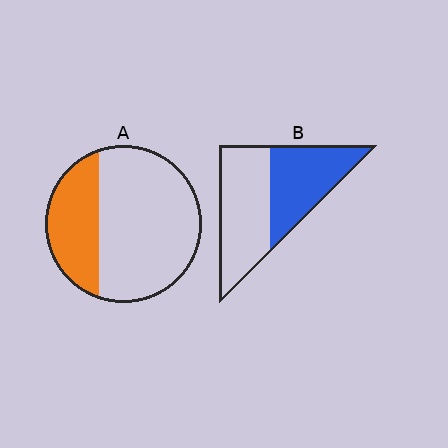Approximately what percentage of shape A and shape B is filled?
A is approximately 30% and B is approximately 45%.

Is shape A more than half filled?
No.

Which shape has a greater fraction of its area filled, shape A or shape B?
Shape B.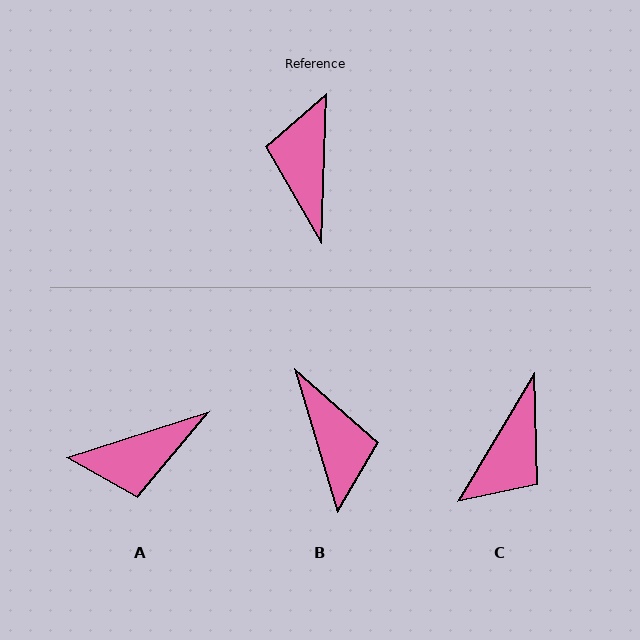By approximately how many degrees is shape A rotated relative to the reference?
Approximately 110 degrees counter-clockwise.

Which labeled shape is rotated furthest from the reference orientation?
B, about 161 degrees away.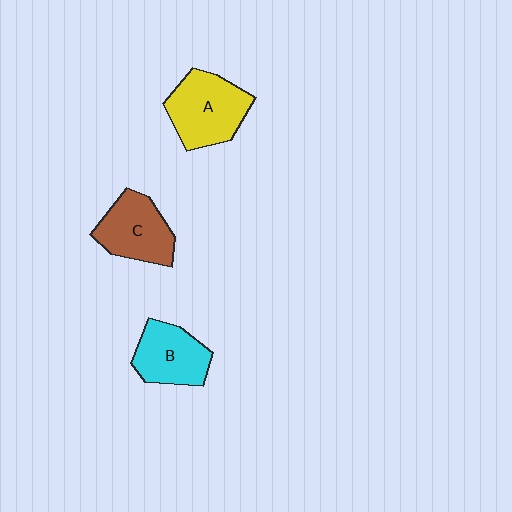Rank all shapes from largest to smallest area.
From largest to smallest: A (yellow), C (brown), B (cyan).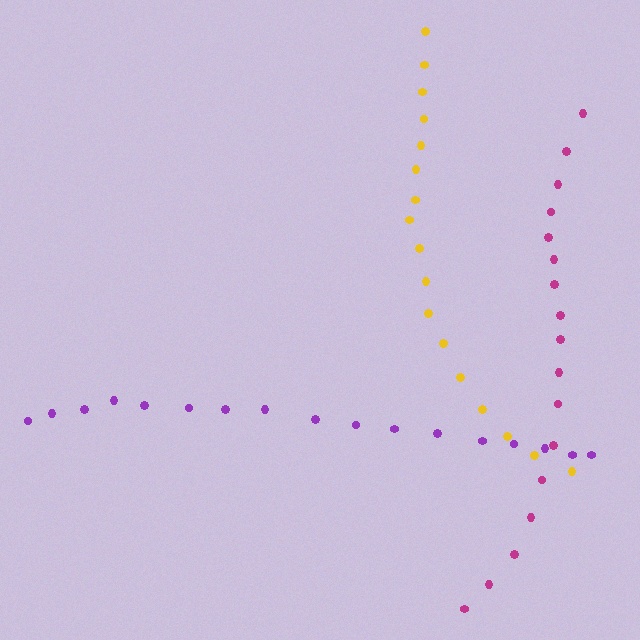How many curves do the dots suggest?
There are 3 distinct paths.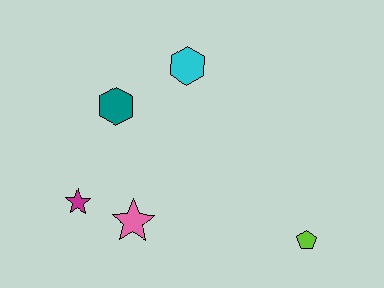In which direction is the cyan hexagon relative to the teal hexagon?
The cyan hexagon is to the right of the teal hexagon.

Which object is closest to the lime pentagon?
The pink star is closest to the lime pentagon.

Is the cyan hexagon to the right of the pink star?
Yes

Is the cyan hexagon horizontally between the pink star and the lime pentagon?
Yes